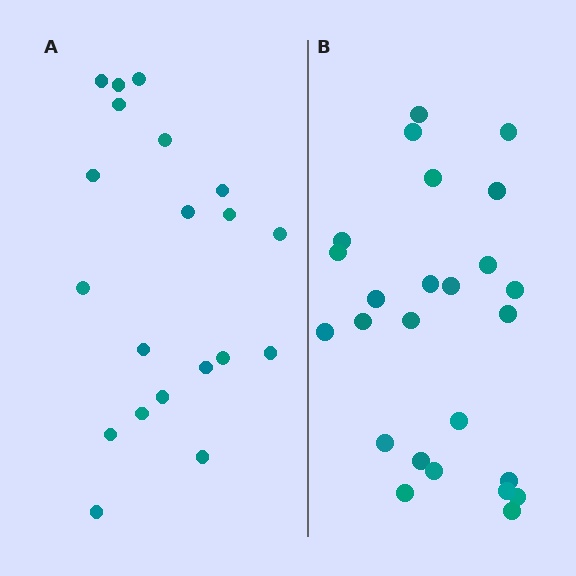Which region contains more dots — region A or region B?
Region B (the right region) has more dots.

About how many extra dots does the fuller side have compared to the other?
Region B has about 5 more dots than region A.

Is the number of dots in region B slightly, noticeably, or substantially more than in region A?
Region B has noticeably more, but not dramatically so. The ratio is roughly 1.2 to 1.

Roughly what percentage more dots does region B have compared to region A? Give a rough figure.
About 25% more.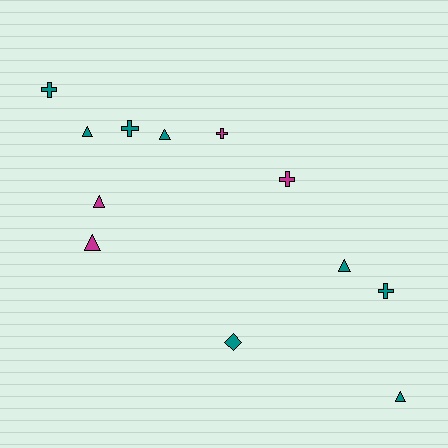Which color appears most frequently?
Teal, with 8 objects.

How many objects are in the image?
There are 12 objects.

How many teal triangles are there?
There are 4 teal triangles.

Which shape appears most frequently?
Triangle, with 6 objects.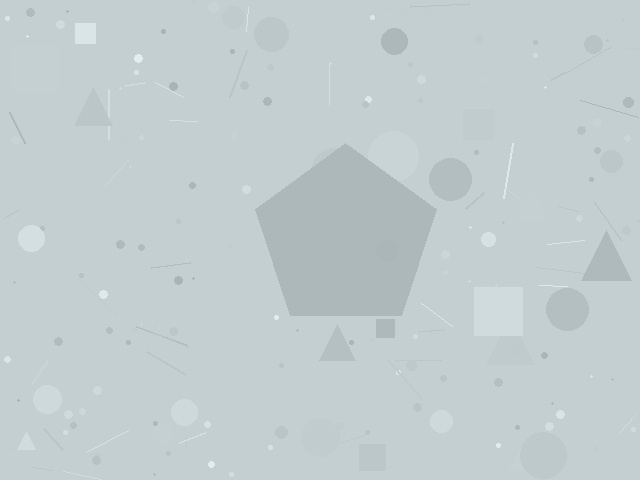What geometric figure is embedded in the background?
A pentagon is embedded in the background.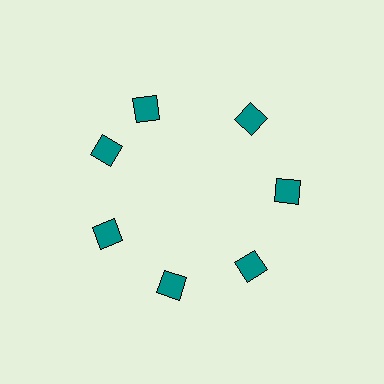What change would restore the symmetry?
The symmetry would be restored by rotating it back into even spacing with its neighbors so that all 7 diamonds sit at equal angles and equal distance from the center.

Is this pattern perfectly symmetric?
No. The 7 teal diamonds are arranged in a ring, but one element near the 12 o'clock position is rotated out of alignment along the ring, breaking the 7-fold rotational symmetry.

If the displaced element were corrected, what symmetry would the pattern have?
It would have 7-fold rotational symmetry — the pattern would map onto itself every 51 degrees.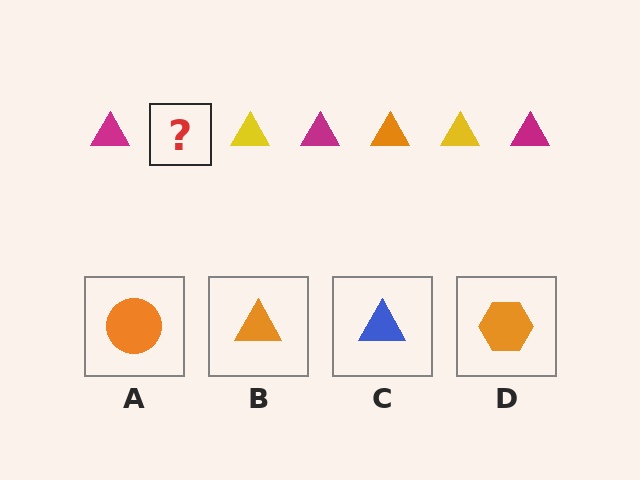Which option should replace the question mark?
Option B.